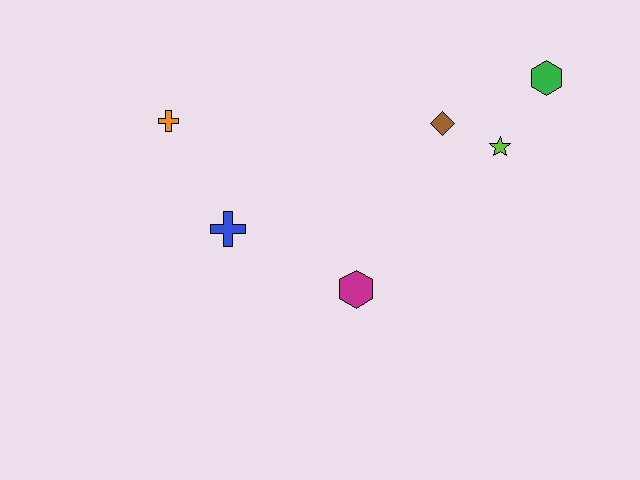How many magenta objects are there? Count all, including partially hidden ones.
There is 1 magenta object.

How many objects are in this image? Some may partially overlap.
There are 6 objects.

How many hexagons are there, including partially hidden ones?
There are 2 hexagons.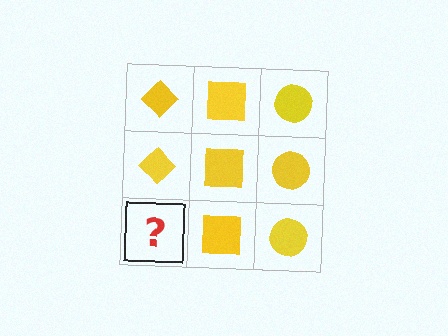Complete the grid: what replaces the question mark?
The question mark should be replaced with a yellow diamond.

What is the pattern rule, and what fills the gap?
The rule is that each column has a consistent shape. The gap should be filled with a yellow diamond.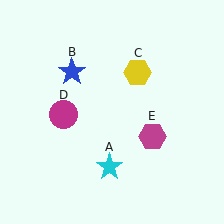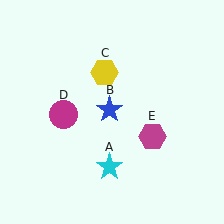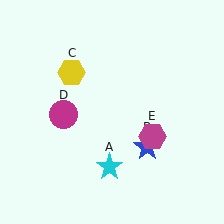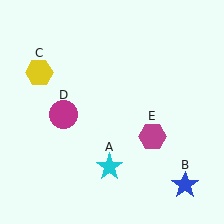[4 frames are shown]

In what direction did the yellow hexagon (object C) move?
The yellow hexagon (object C) moved left.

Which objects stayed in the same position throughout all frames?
Cyan star (object A) and magenta circle (object D) and magenta hexagon (object E) remained stationary.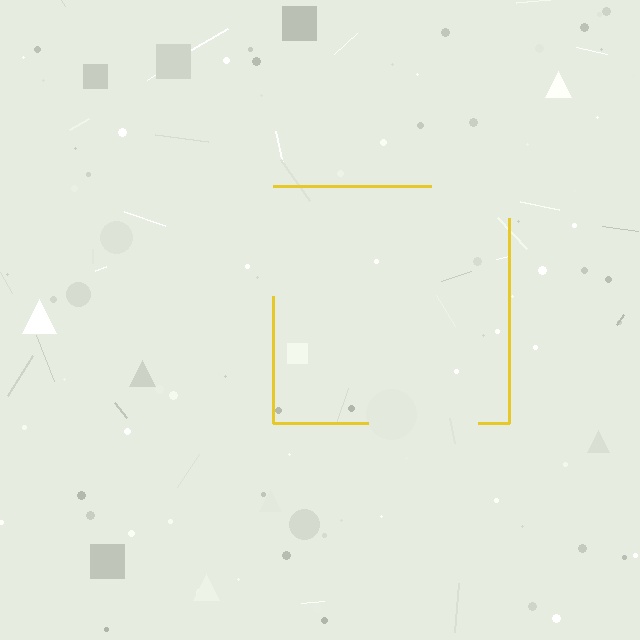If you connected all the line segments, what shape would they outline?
They would outline a square.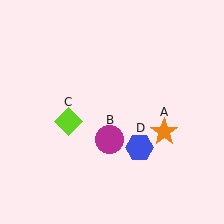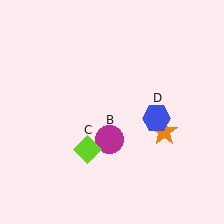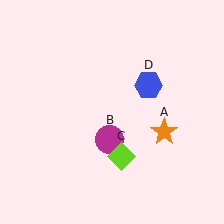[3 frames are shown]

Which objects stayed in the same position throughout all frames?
Orange star (object A) and magenta circle (object B) remained stationary.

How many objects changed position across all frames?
2 objects changed position: lime diamond (object C), blue hexagon (object D).